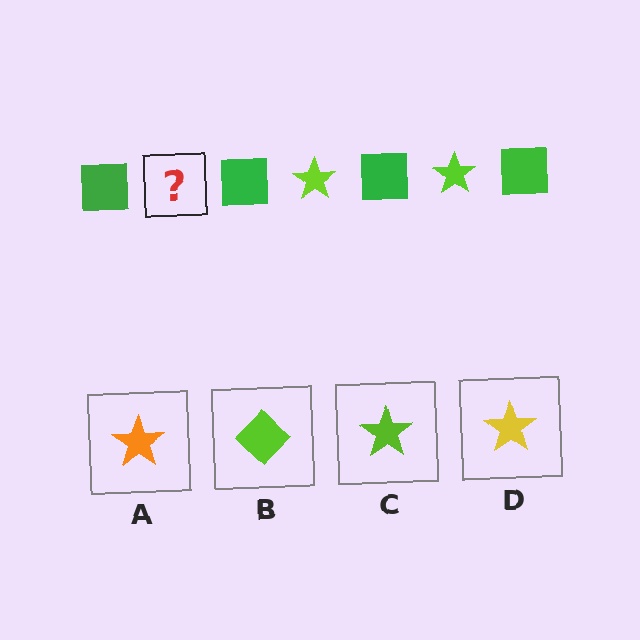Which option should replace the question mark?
Option C.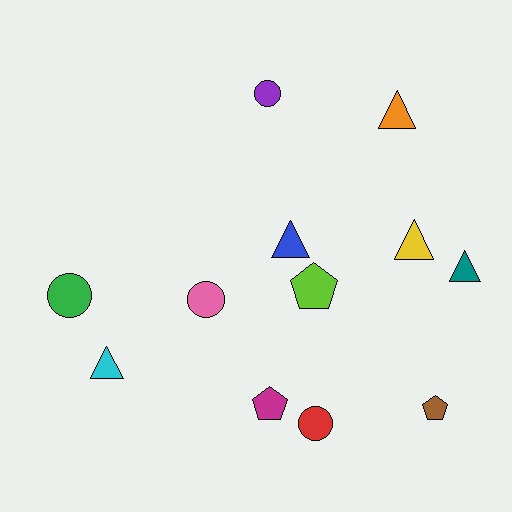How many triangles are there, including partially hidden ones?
There are 5 triangles.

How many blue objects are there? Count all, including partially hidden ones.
There is 1 blue object.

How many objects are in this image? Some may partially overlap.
There are 12 objects.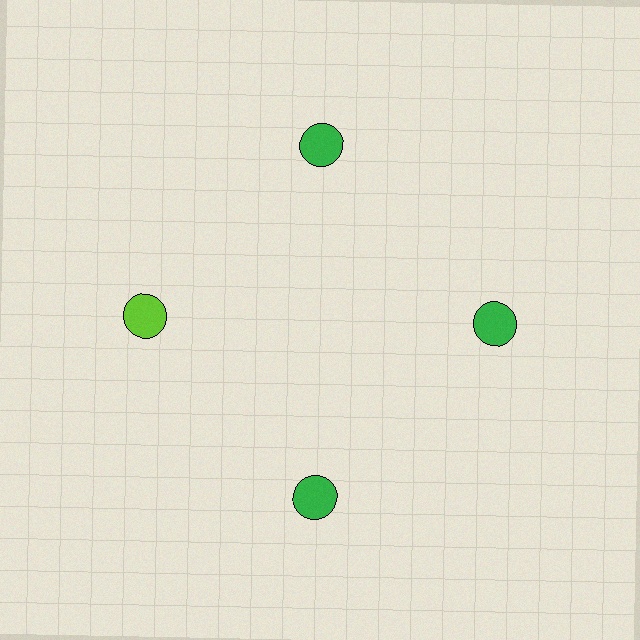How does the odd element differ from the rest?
It has a different color: lime instead of green.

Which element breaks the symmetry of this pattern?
The lime circle at roughly the 9 o'clock position breaks the symmetry. All other shapes are green circles.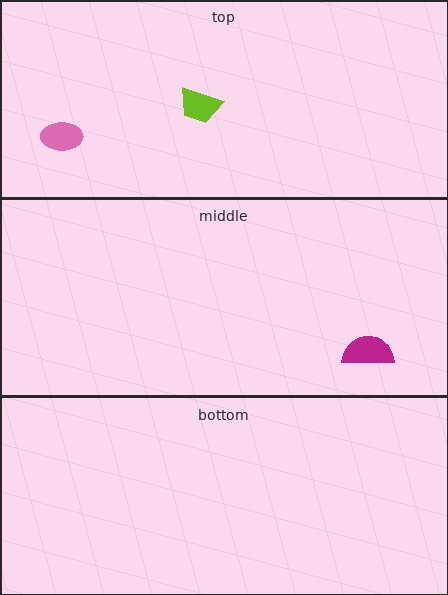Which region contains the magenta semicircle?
The middle region.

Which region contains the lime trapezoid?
The top region.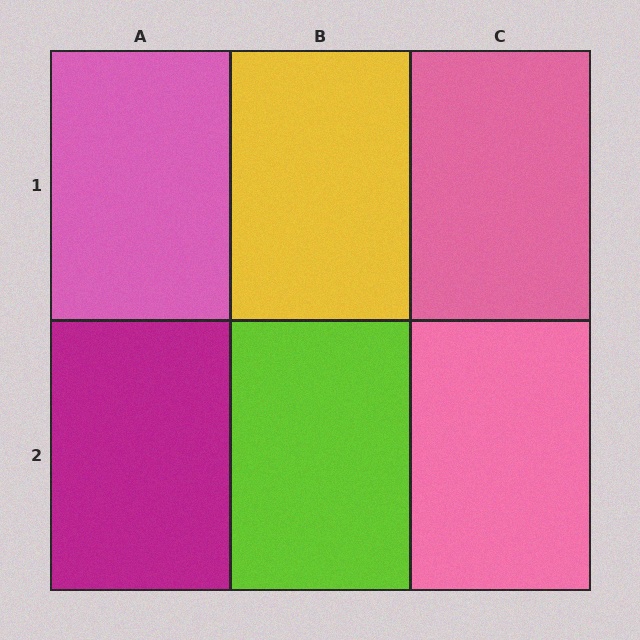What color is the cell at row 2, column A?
Magenta.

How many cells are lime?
1 cell is lime.